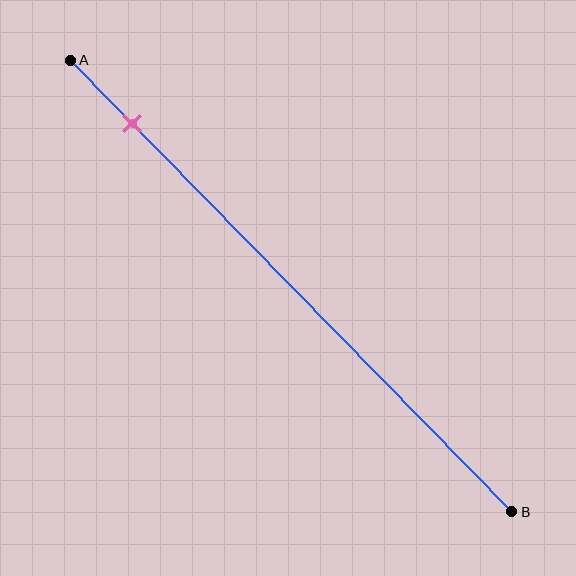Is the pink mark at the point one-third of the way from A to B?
No, the mark is at about 15% from A, not at the 33% one-third point.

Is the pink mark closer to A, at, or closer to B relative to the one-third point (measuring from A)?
The pink mark is closer to point A than the one-third point of segment AB.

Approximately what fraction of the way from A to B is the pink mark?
The pink mark is approximately 15% of the way from A to B.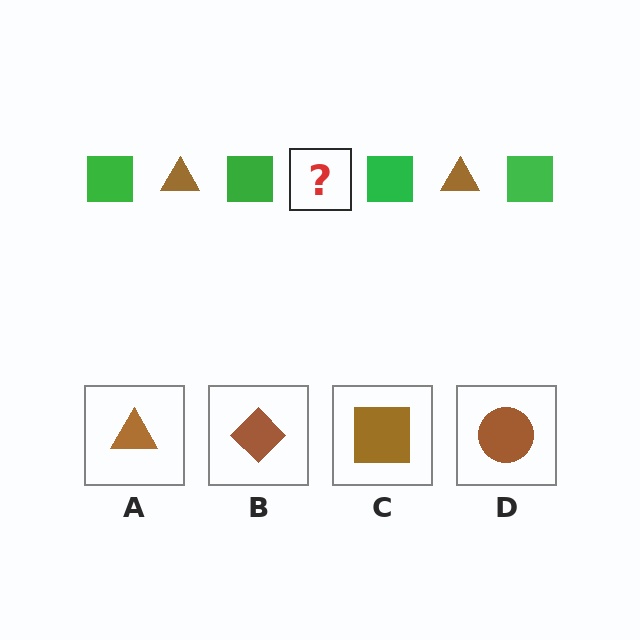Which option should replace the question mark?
Option A.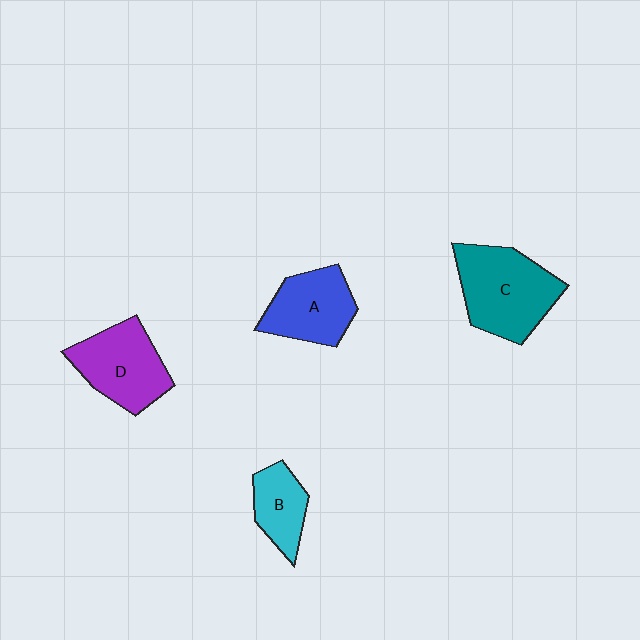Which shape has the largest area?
Shape C (teal).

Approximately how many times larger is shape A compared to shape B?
Approximately 1.4 times.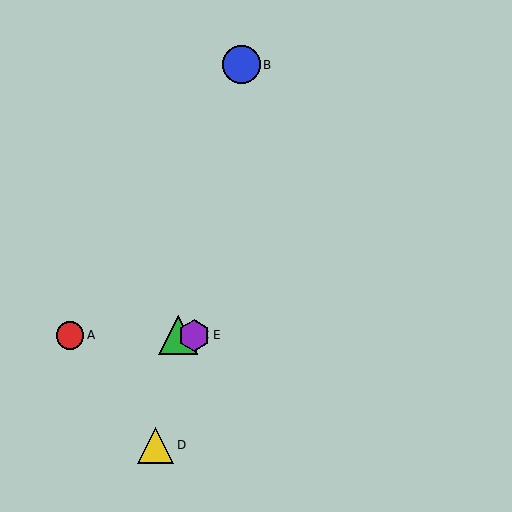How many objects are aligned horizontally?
3 objects (A, C, E) are aligned horizontally.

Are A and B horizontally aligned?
No, A is at y≈335 and B is at y≈65.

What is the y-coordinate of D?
Object D is at y≈445.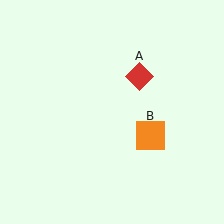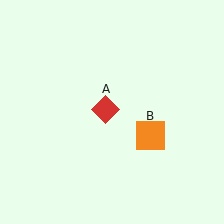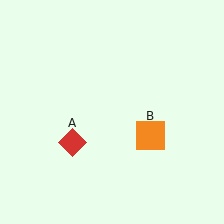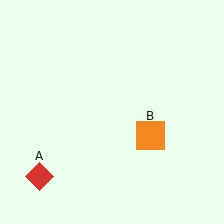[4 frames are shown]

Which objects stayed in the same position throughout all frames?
Orange square (object B) remained stationary.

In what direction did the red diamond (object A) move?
The red diamond (object A) moved down and to the left.